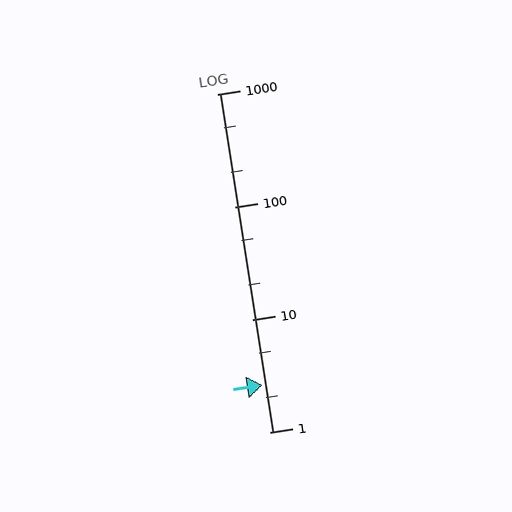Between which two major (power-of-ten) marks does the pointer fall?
The pointer is between 1 and 10.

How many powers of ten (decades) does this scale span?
The scale spans 3 decades, from 1 to 1000.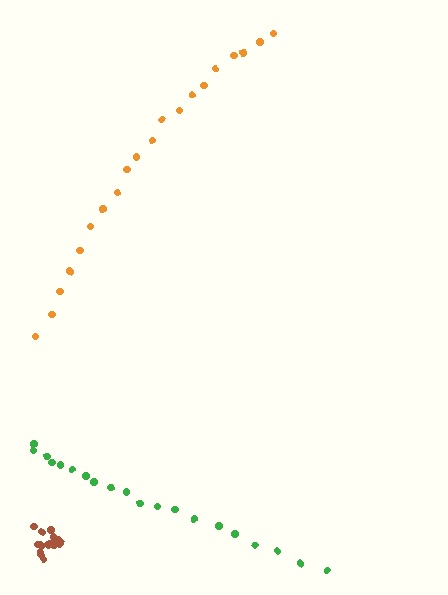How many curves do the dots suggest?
There are 3 distinct paths.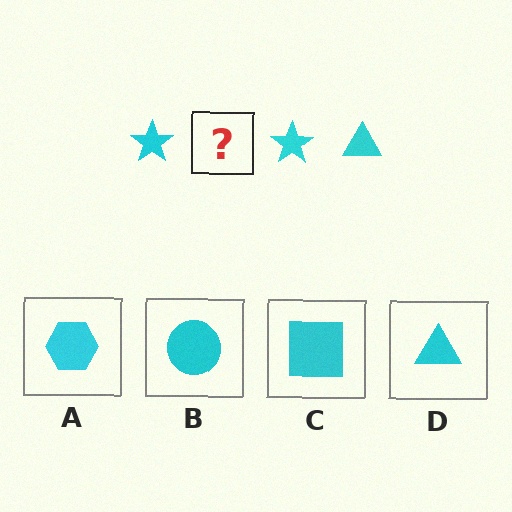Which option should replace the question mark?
Option D.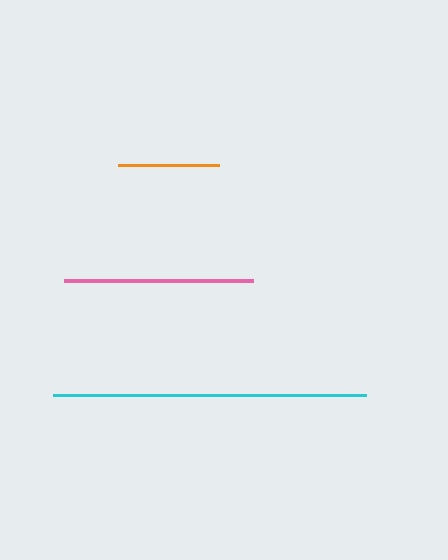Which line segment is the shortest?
The orange line is the shortest at approximately 101 pixels.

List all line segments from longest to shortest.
From longest to shortest: cyan, pink, orange.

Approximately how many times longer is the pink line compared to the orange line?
The pink line is approximately 1.9 times the length of the orange line.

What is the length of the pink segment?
The pink segment is approximately 189 pixels long.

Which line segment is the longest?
The cyan line is the longest at approximately 313 pixels.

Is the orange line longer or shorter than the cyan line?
The cyan line is longer than the orange line.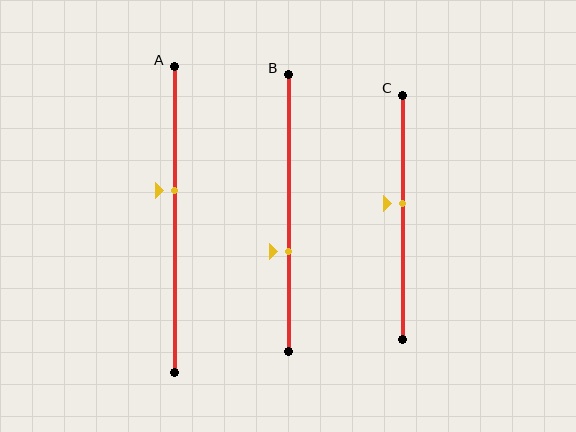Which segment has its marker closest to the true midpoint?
Segment C has its marker closest to the true midpoint.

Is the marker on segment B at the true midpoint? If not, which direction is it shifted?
No, the marker on segment B is shifted downward by about 14% of the segment length.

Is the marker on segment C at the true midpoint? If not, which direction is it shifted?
No, the marker on segment C is shifted upward by about 6% of the segment length.